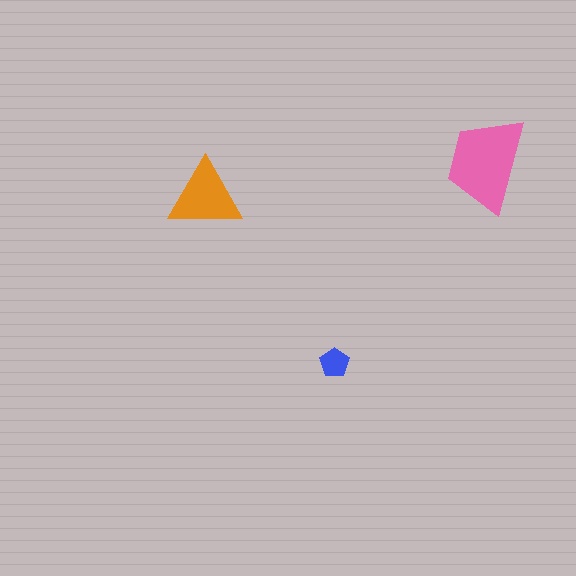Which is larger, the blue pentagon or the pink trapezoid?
The pink trapezoid.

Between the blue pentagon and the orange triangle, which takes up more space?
The orange triangle.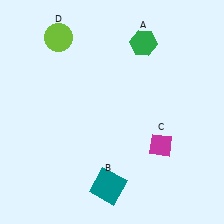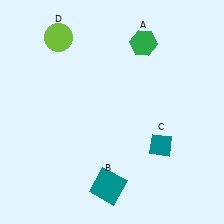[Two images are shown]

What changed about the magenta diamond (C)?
In Image 1, C is magenta. In Image 2, it changed to teal.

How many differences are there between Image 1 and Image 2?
There is 1 difference between the two images.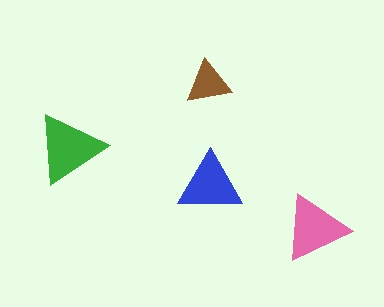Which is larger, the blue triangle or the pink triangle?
The pink one.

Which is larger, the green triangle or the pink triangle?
The green one.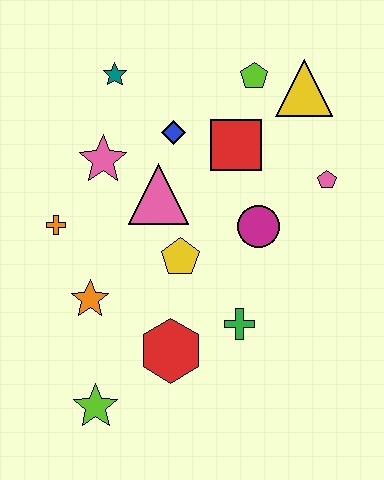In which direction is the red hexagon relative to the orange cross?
The red hexagon is below the orange cross.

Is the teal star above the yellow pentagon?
Yes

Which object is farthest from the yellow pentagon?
The yellow triangle is farthest from the yellow pentagon.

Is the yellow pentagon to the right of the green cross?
No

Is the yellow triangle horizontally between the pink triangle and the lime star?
No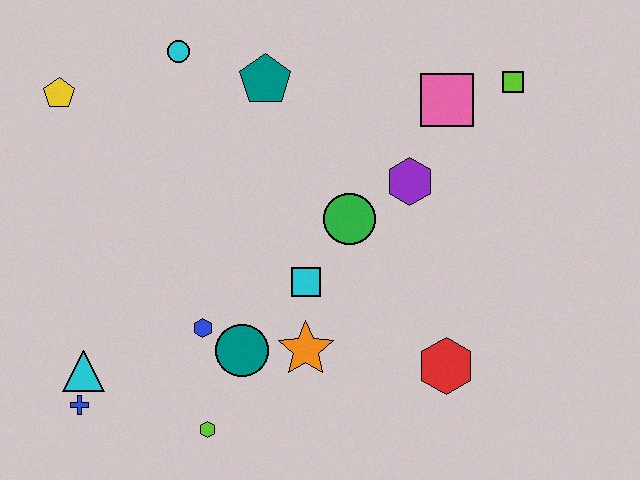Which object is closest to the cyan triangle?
The blue cross is closest to the cyan triangle.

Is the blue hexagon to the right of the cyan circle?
Yes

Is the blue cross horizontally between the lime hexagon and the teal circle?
No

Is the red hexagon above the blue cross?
Yes